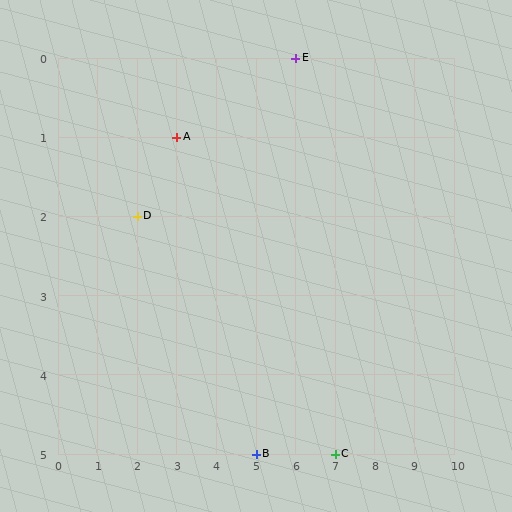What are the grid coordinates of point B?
Point B is at grid coordinates (5, 5).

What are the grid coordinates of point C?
Point C is at grid coordinates (7, 5).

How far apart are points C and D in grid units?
Points C and D are 5 columns and 3 rows apart (about 5.8 grid units diagonally).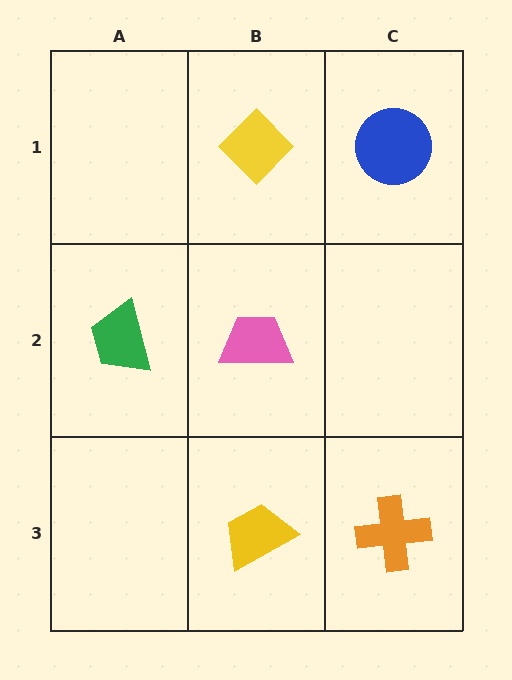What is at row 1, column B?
A yellow diamond.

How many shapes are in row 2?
2 shapes.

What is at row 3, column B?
A yellow trapezoid.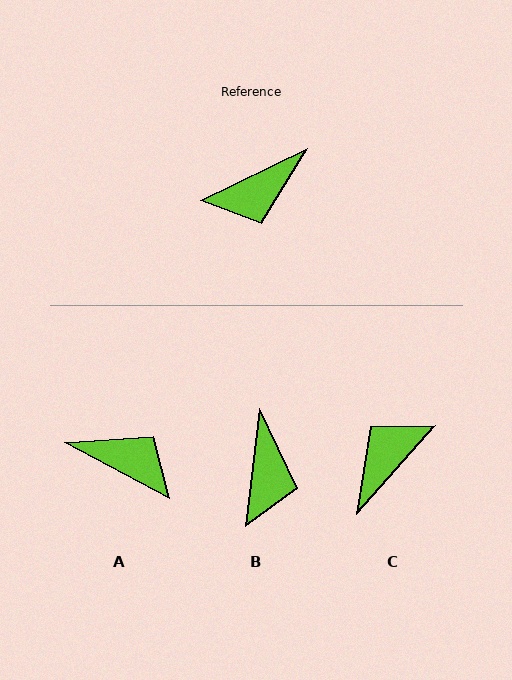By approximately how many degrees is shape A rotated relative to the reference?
Approximately 126 degrees counter-clockwise.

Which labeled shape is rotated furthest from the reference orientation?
C, about 158 degrees away.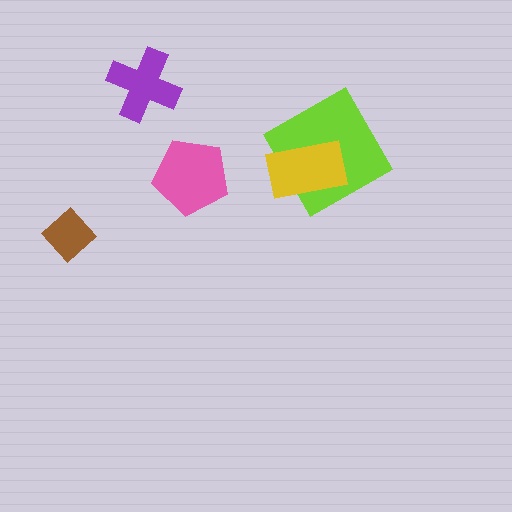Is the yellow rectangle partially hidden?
No, no other shape covers it.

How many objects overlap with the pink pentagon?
0 objects overlap with the pink pentagon.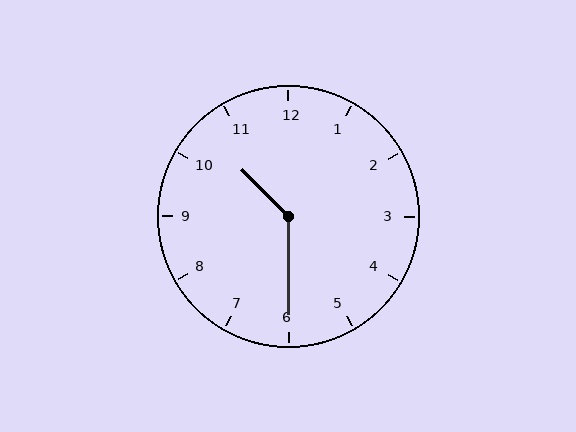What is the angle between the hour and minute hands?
Approximately 135 degrees.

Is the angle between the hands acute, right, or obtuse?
It is obtuse.